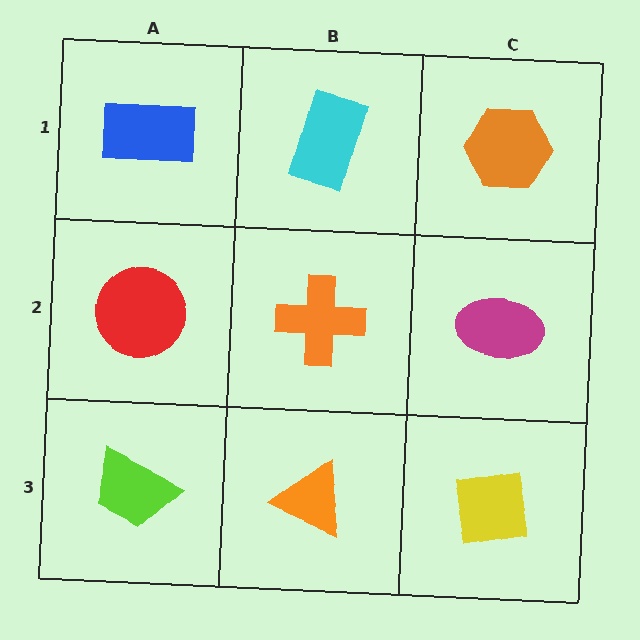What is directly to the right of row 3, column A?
An orange triangle.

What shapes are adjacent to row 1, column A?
A red circle (row 2, column A), a cyan rectangle (row 1, column B).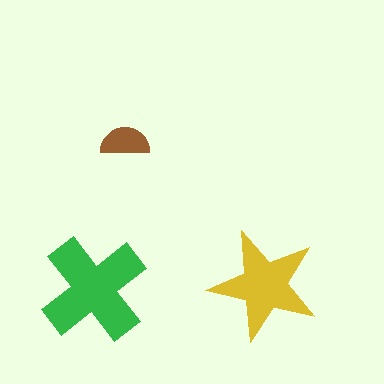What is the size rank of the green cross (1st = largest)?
1st.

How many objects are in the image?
There are 3 objects in the image.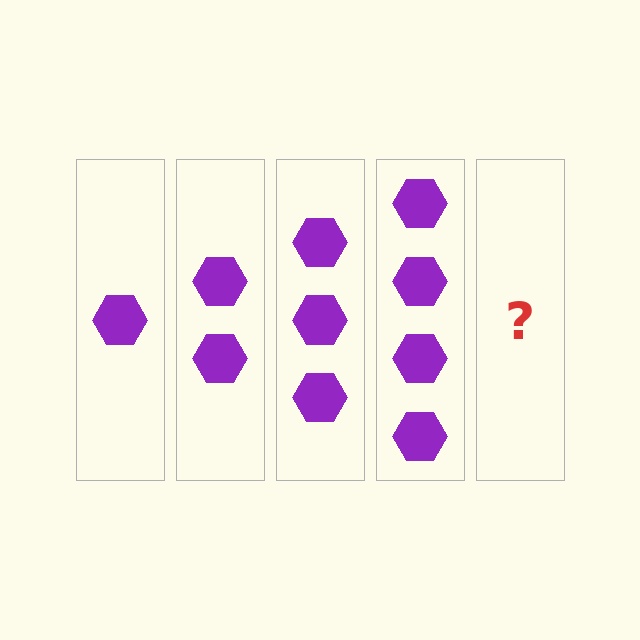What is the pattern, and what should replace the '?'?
The pattern is that each step adds one more hexagon. The '?' should be 5 hexagons.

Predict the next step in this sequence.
The next step is 5 hexagons.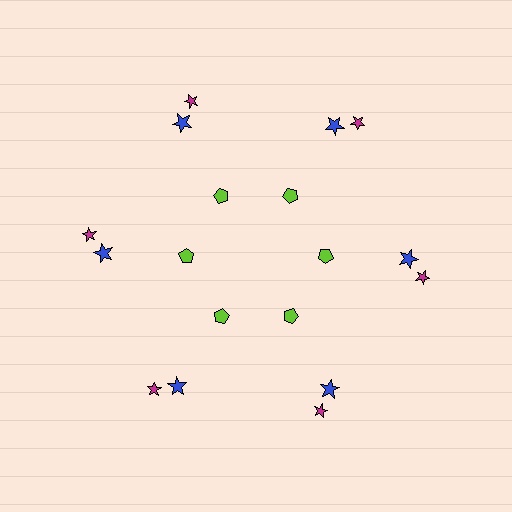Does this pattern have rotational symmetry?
Yes, this pattern has 6-fold rotational symmetry. It looks the same after rotating 60 degrees around the center.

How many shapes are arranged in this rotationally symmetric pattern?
There are 18 shapes, arranged in 6 groups of 3.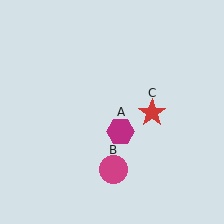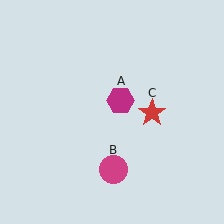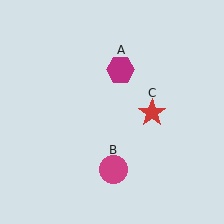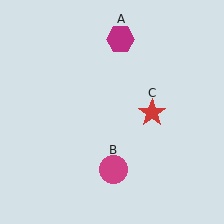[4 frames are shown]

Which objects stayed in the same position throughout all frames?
Magenta circle (object B) and red star (object C) remained stationary.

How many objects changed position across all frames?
1 object changed position: magenta hexagon (object A).